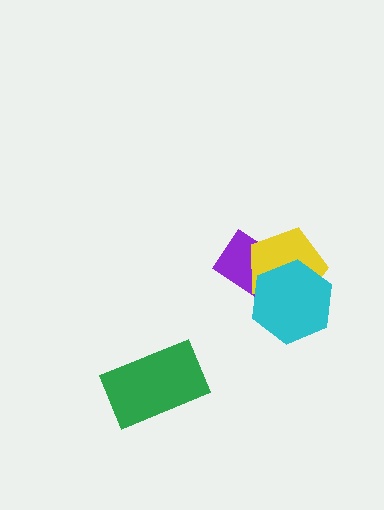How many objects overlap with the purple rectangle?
2 objects overlap with the purple rectangle.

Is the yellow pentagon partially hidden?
Yes, it is partially covered by another shape.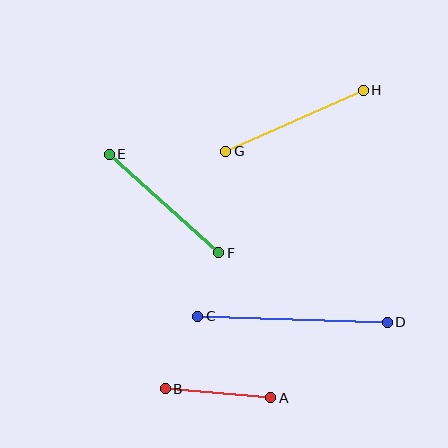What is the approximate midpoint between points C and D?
The midpoint is at approximately (293, 319) pixels.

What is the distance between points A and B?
The distance is approximately 106 pixels.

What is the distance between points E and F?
The distance is approximately 148 pixels.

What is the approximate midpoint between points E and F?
The midpoint is at approximately (164, 203) pixels.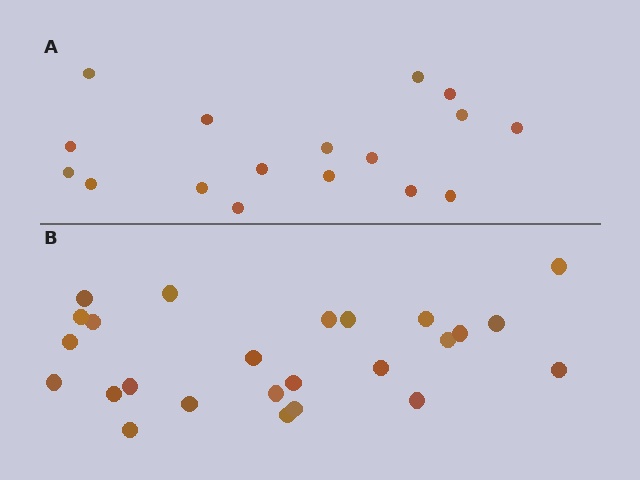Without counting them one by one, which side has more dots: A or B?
Region B (the bottom region) has more dots.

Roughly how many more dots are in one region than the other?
Region B has roughly 8 or so more dots than region A.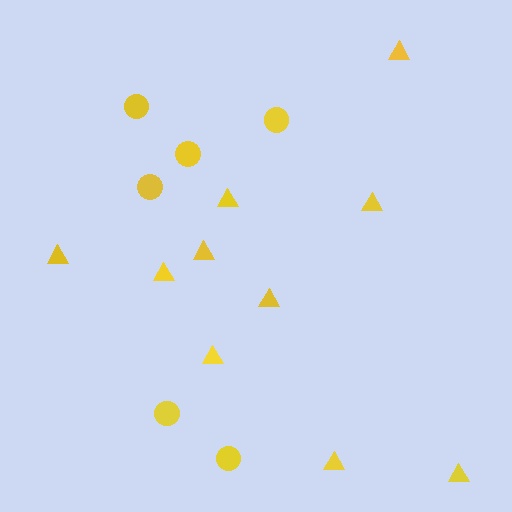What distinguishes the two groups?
There are 2 groups: one group of circles (6) and one group of triangles (10).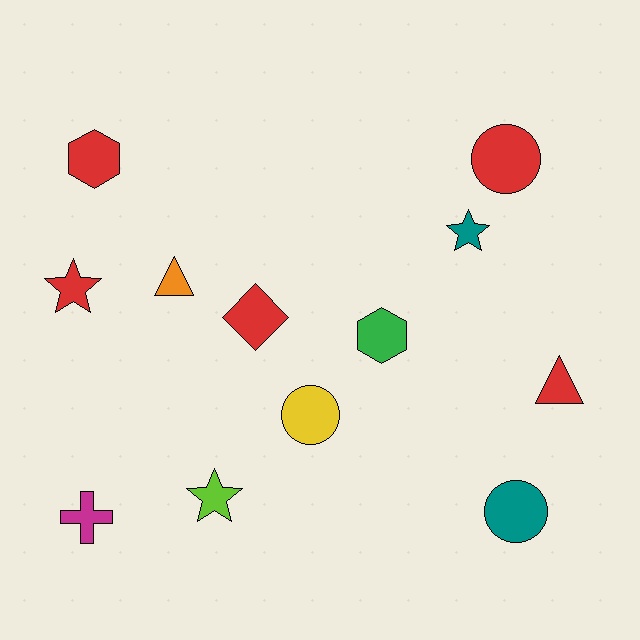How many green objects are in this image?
There is 1 green object.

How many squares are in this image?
There are no squares.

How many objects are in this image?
There are 12 objects.